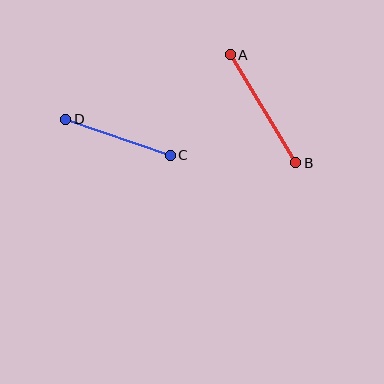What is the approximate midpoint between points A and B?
The midpoint is at approximately (263, 109) pixels.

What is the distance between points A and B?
The distance is approximately 126 pixels.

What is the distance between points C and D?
The distance is approximately 111 pixels.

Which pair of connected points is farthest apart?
Points A and B are farthest apart.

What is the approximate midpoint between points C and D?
The midpoint is at approximately (118, 137) pixels.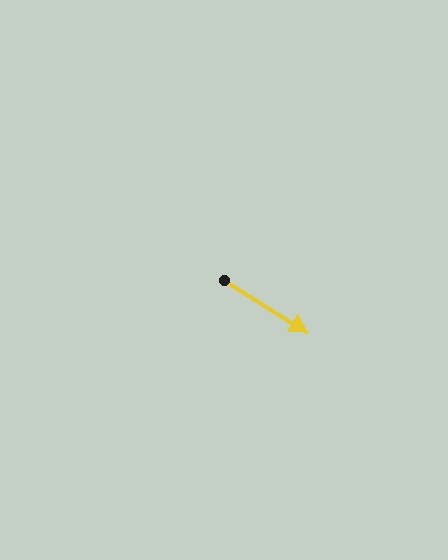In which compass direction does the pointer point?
Southeast.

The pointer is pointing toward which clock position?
Roughly 4 o'clock.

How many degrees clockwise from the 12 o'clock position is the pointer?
Approximately 122 degrees.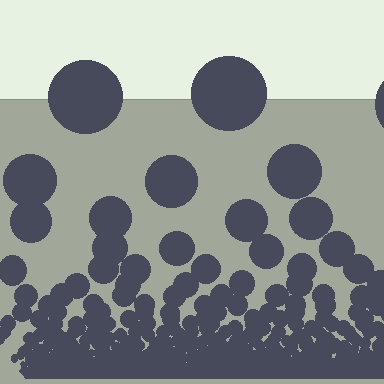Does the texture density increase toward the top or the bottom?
Density increases toward the bottom.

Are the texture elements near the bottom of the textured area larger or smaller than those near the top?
Smaller. The gradient is inverted — elements near the bottom are smaller and denser.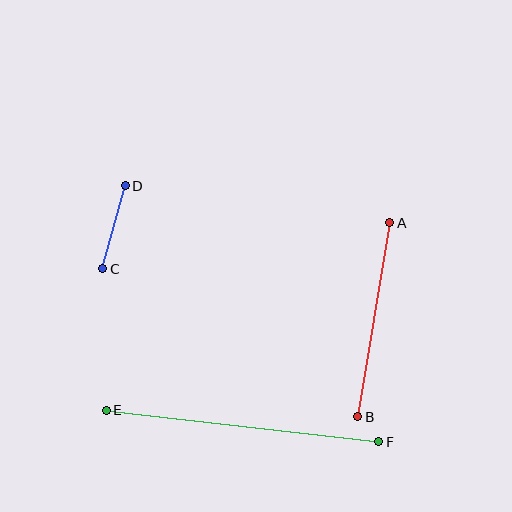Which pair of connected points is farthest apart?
Points E and F are farthest apart.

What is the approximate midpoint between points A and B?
The midpoint is at approximately (374, 320) pixels.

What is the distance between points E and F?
The distance is approximately 274 pixels.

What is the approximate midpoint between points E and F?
The midpoint is at approximately (242, 426) pixels.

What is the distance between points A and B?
The distance is approximately 196 pixels.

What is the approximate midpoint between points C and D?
The midpoint is at approximately (114, 227) pixels.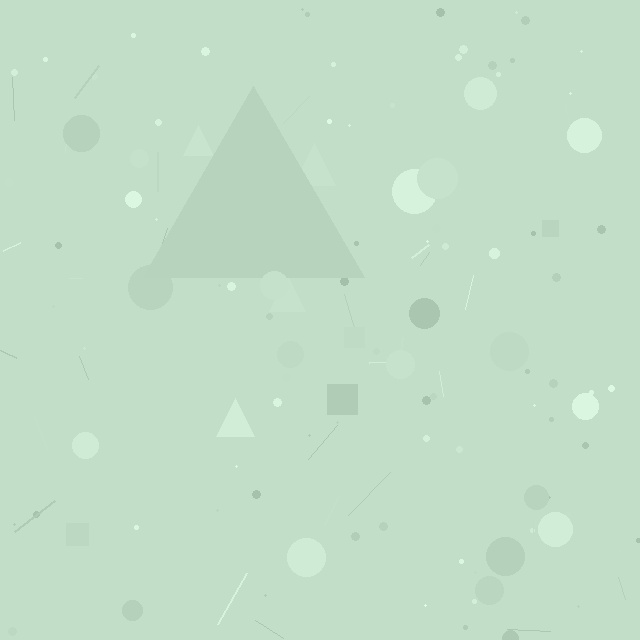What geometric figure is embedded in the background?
A triangle is embedded in the background.